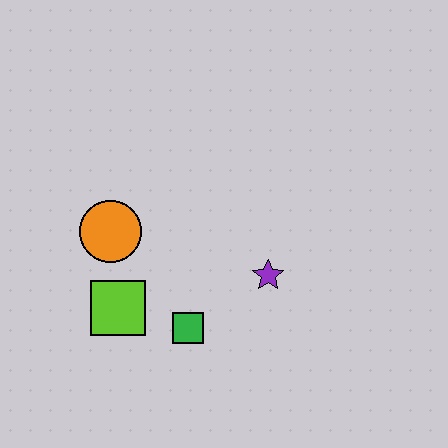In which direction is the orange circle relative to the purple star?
The orange circle is to the left of the purple star.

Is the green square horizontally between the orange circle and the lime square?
No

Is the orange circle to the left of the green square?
Yes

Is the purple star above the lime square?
Yes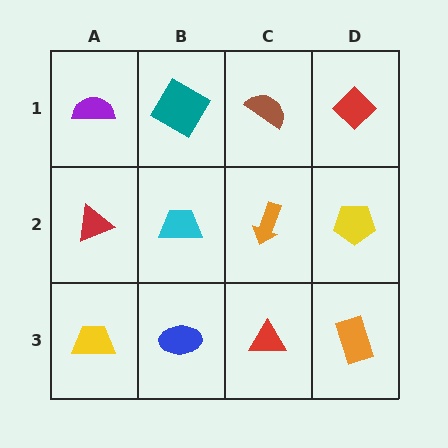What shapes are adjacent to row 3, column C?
An orange arrow (row 2, column C), a blue ellipse (row 3, column B), an orange rectangle (row 3, column D).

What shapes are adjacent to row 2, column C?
A brown semicircle (row 1, column C), a red triangle (row 3, column C), a cyan trapezoid (row 2, column B), a yellow pentagon (row 2, column D).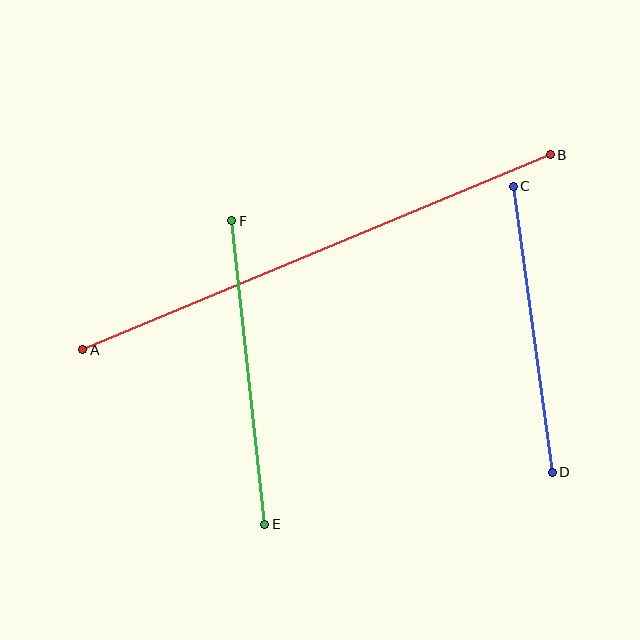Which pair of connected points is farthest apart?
Points A and B are farthest apart.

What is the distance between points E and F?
The distance is approximately 305 pixels.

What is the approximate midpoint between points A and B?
The midpoint is at approximately (317, 252) pixels.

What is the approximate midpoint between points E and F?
The midpoint is at approximately (248, 372) pixels.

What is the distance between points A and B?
The distance is approximately 507 pixels.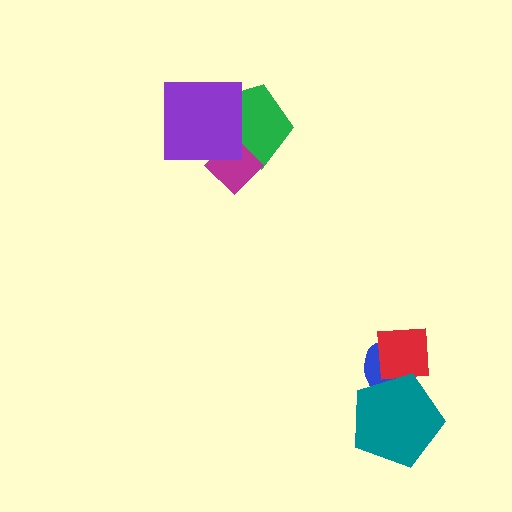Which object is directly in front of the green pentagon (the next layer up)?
The magenta diamond is directly in front of the green pentagon.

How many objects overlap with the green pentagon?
2 objects overlap with the green pentagon.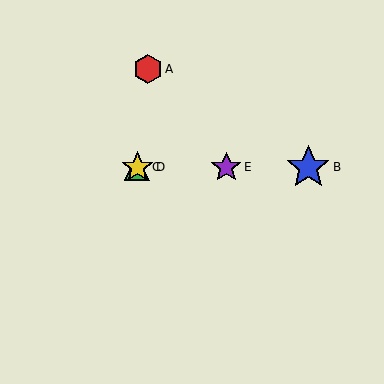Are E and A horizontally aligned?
No, E is at y≈167 and A is at y≈69.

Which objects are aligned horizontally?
Objects B, C, D, E are aligned horizontally.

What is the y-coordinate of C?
Object C is at y≈167.